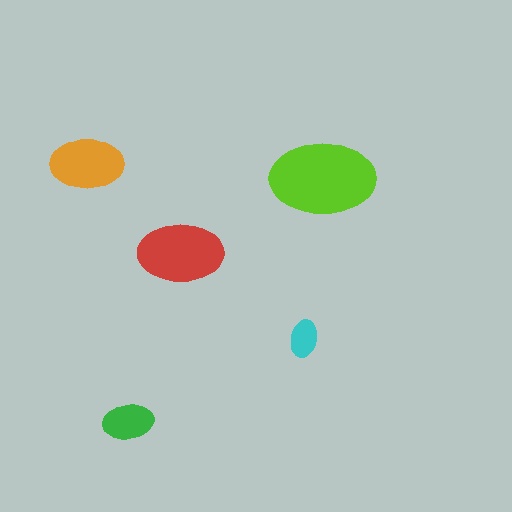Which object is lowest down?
The green ellipse is bottommost.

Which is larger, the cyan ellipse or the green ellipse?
The green one.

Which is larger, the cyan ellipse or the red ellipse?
The red one.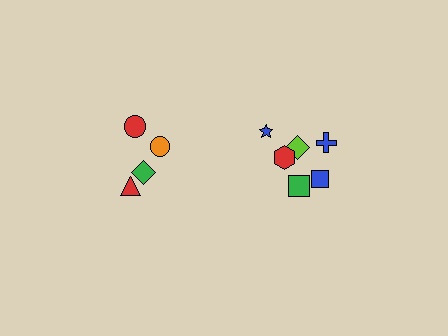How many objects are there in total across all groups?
There are 10 objects.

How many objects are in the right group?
There are 6 objects.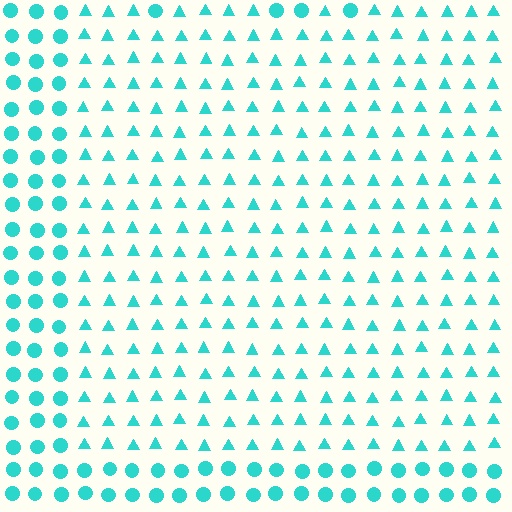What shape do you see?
I see a rectangle.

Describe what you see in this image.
The image is filled with small cyan elements arranged in a uniform grid. A rectangle-shaped region contains triangles, while the surrounding area contains circles. The boundary is defined purely by the change in element shape.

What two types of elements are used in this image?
The image uses triangles inside the rectangle region and circles outside it.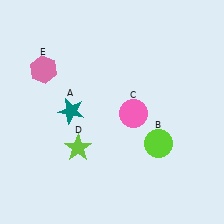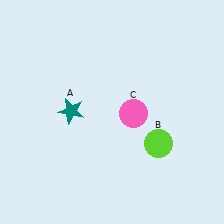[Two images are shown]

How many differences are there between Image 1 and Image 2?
There are 2 differences between the two images.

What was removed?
The pink hexagon (E), the lime star (D) were removed in Image 2.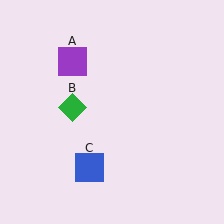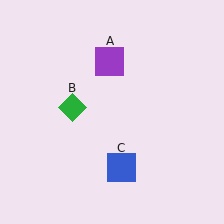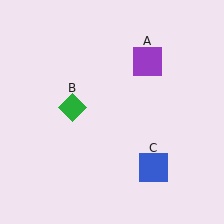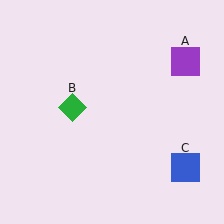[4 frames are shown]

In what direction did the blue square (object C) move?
The blue square (object C) moved right.